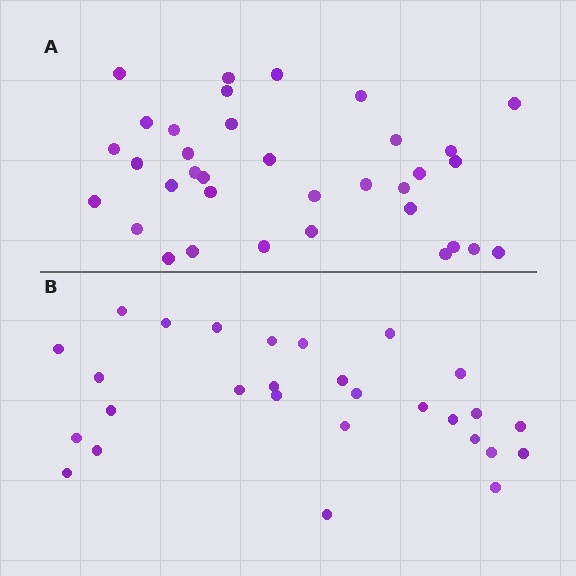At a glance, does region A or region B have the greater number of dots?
Region A (the top region) has more dots.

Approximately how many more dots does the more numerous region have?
Region A has roughly 8 or so more dots than region B.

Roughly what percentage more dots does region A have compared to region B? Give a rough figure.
About 25% more.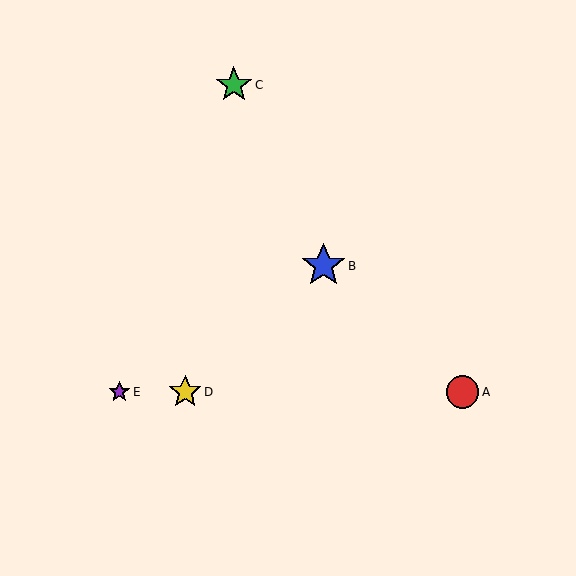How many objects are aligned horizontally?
3 objects (A, D, E) are aligned horizontally.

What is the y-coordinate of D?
Object D is at y≈392.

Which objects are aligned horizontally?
Objects A, D, E are aligned horizontally.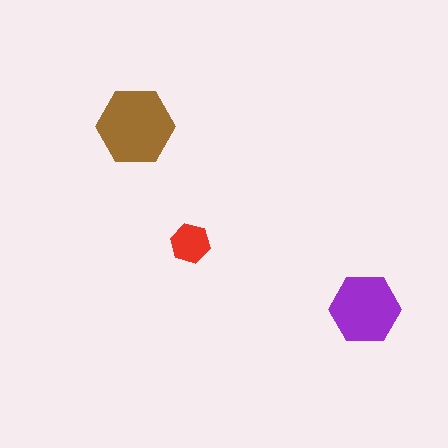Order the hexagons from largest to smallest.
the brown one, the purple one, the red one.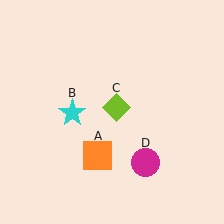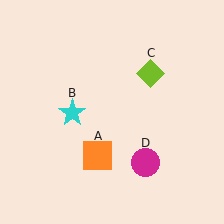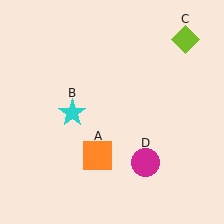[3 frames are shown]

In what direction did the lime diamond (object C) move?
The lime diamond (object C) moved up and to the right.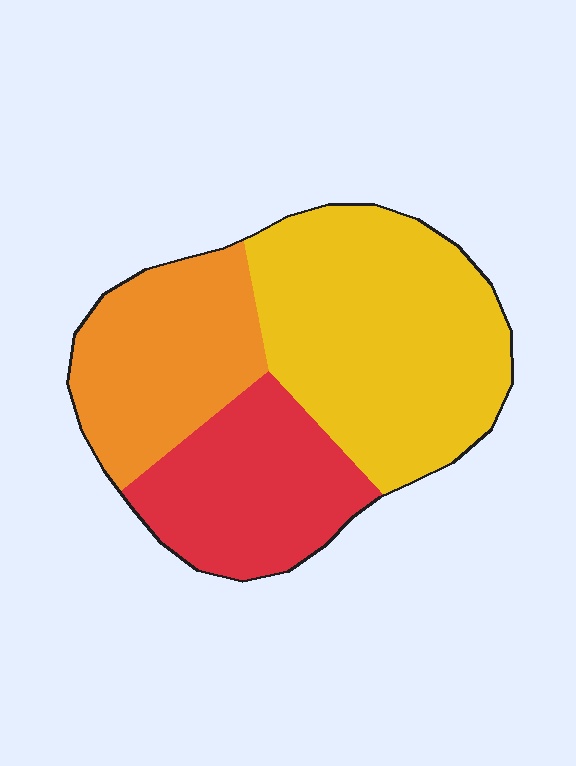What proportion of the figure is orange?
Orange takes up about one quarter (1/4) of the figure.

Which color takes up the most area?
Yellow, at roughly 45%.